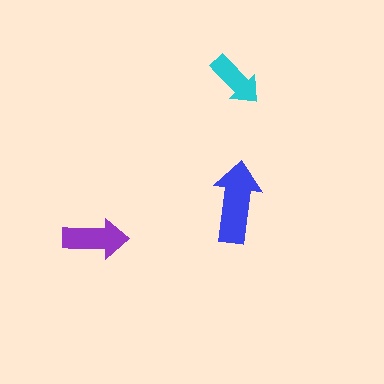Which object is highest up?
The cyan arrow is topmost.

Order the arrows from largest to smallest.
the blue one, the purple one, the cyan one.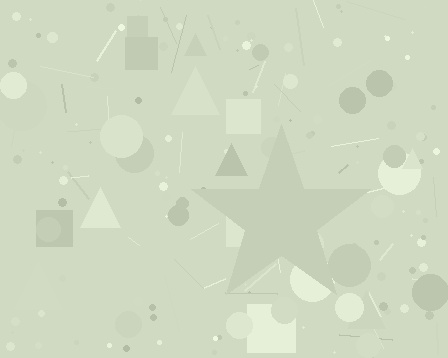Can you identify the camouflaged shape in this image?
The camouflaged shape is a star.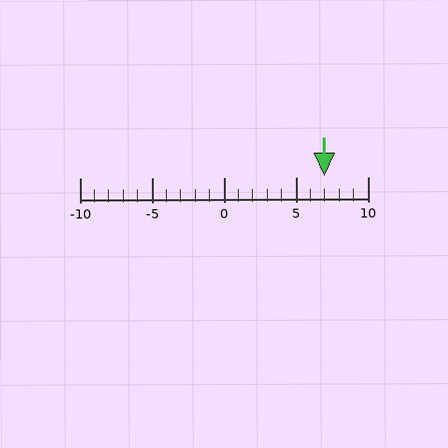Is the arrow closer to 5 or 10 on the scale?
The arrow is closer to 5.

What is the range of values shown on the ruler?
The ruler shows values from -10 to 10.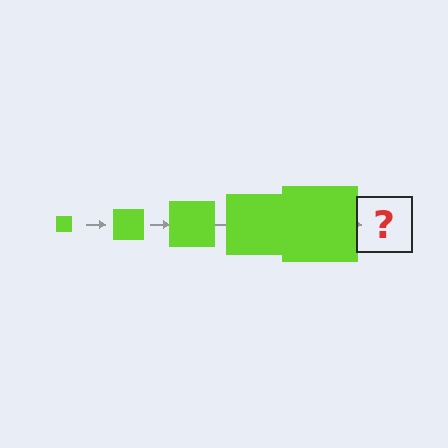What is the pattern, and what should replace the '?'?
The pattern is that the square gets progressively larger each step. The '?' should be a lime square, larger than the previous one.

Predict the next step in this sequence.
The next step is a lime square, larger than the previous one.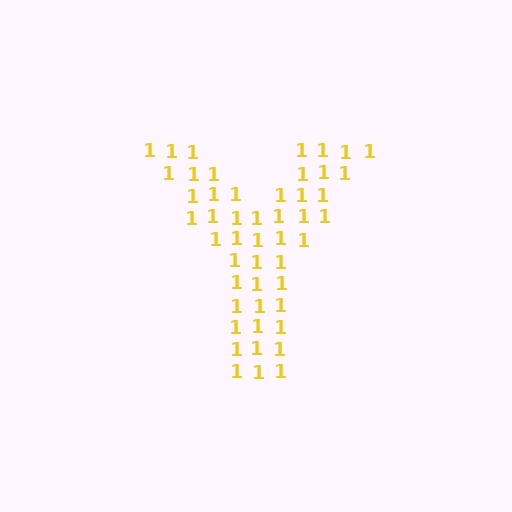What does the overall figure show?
The overall figure shows the letter Y.